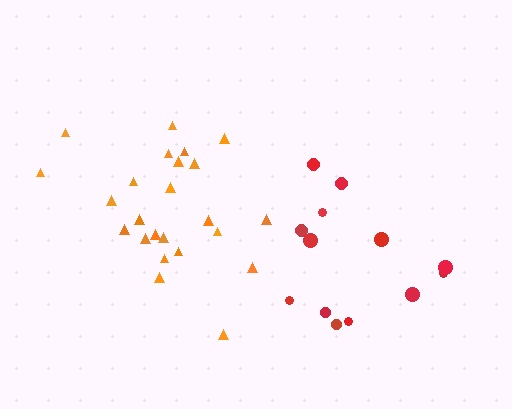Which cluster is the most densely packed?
Orange.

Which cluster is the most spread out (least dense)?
Red.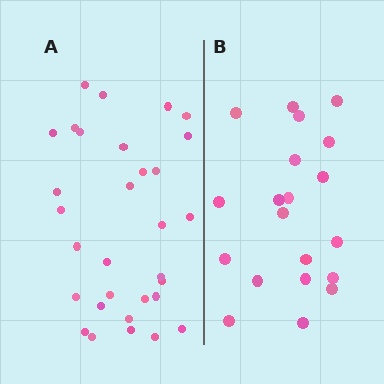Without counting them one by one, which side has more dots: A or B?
Region A (the left region) has more dots.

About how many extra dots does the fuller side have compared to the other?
Region A has roughly 12 or so more dots than region B.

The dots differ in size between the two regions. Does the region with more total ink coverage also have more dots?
No. Region B has more total ink coverage because its dots are larger, but region A actually contains more individual dots. Total area can be misleading — the number of items is what matters here.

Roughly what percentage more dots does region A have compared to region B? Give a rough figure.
About 55% more.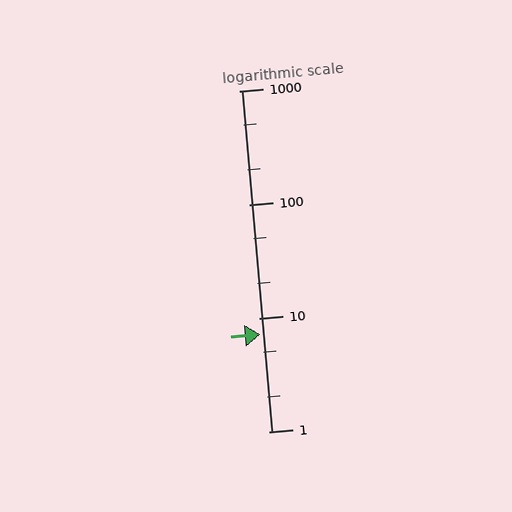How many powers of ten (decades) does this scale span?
The scale spans 3 decades, from 1 to 1000.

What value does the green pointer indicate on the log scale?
The pointer indicates approximately 7.2.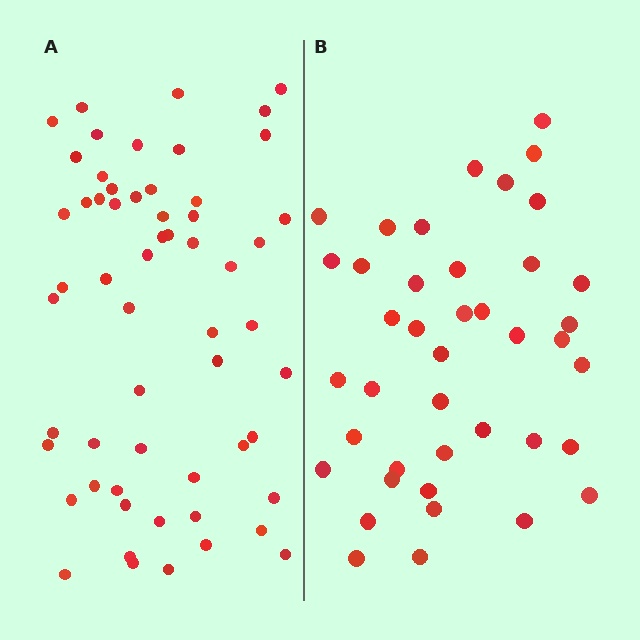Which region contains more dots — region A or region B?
Region A (the left region) has more dots.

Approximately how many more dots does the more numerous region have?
Region A has approximately 15 more dots than region B.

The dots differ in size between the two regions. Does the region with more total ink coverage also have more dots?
No. Region B has more total ink coverage because its dots are larger, but region A actually contains more individual dots. Total area can be misleading — the number of items is what matters here.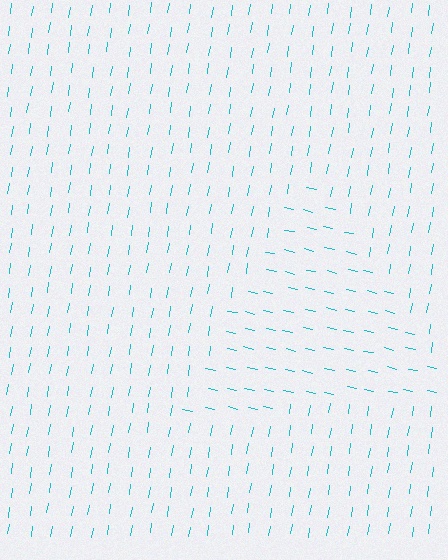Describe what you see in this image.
The image is filled with small cyan line segments. A triangle region in the image has lines oriented differently from the surrounding lines, creating a visible texture boundary.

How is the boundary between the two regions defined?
The boundary is defined purely by a change in line orientation (approximately 87 degrees difference). All lines are the same color and thickness.